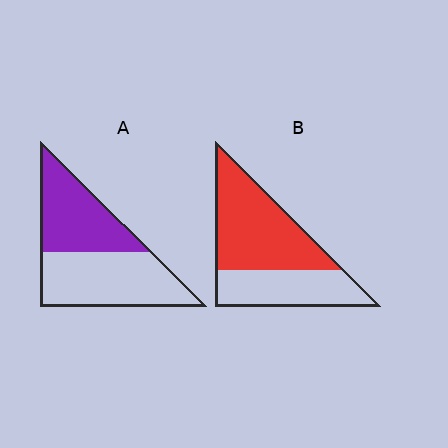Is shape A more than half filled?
No.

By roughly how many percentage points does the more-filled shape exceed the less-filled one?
By roughly 15 percentage points (B over A).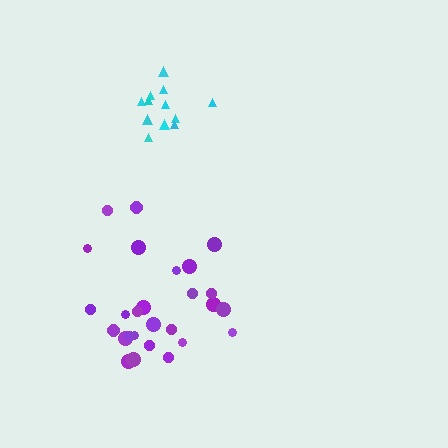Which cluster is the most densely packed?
Cyan.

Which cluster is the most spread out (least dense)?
Purple.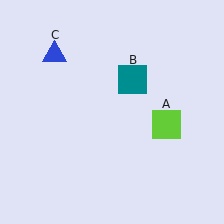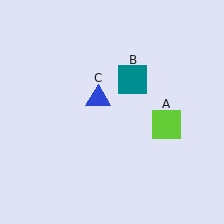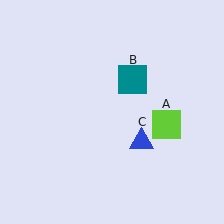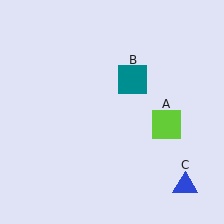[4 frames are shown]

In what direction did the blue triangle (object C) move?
The blue triangle (object C) moved down and to the right.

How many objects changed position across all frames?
1 object changed position: blue triangle (object C).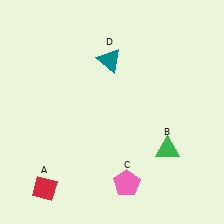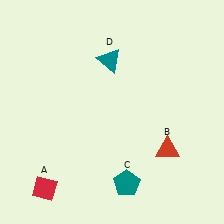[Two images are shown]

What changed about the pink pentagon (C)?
In Image 1, C is pink. In Image 2, it changed to teal.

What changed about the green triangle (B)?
In Image 1, B is green. In Image 2, it changed to red.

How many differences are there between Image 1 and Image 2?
There are 2 differences between the two images.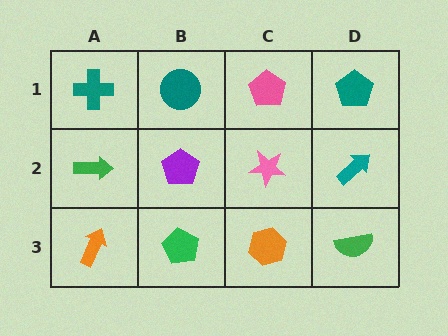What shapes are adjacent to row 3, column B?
A purple pentagon (row 2, column B), an orange arrow (row 3, column A), an orange hexagon (row 3, column C).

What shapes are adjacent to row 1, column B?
A purple pentagon (row 2, column B), a teal cross (row 1, column A), a pink pentagon (row 1, column C).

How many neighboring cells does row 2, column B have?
4.